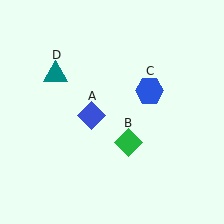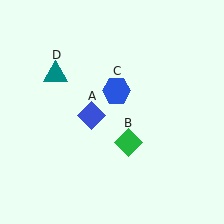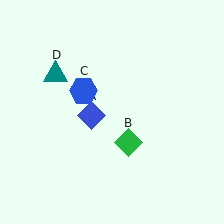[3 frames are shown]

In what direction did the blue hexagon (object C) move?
The blue hexagon (object C) moved left.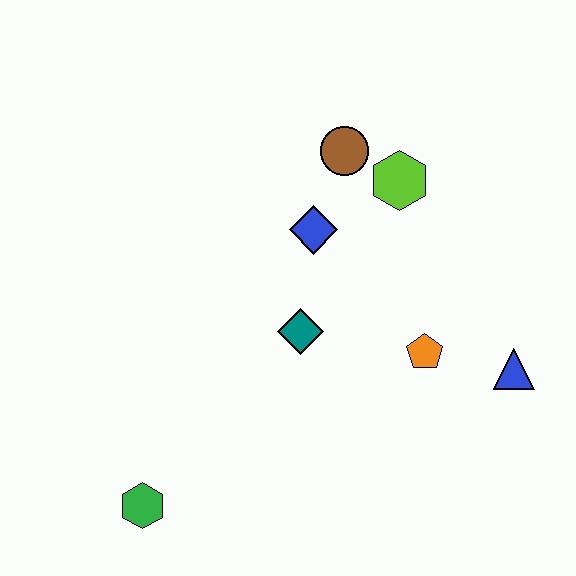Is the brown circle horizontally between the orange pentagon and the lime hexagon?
No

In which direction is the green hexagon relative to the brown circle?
The green hexagon is below the brown circle.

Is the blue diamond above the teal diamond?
Yes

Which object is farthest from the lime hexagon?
The green hexagon is farthest from the lime hexagon.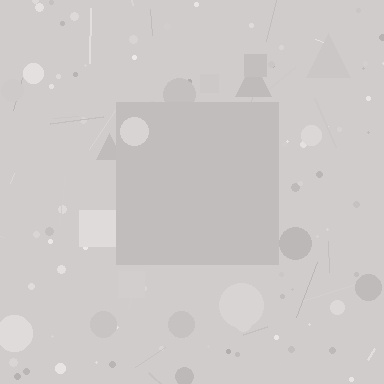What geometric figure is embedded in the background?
A square is embedded in the background.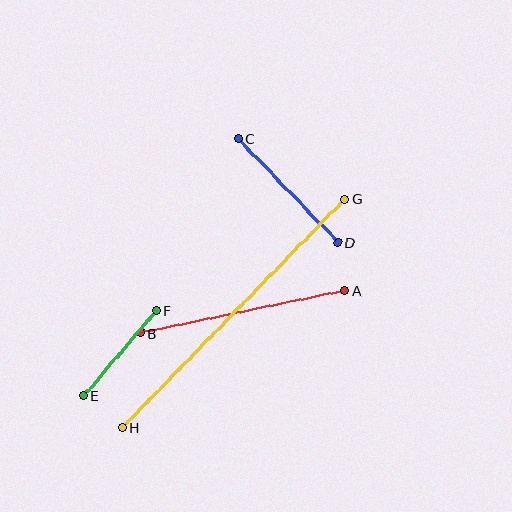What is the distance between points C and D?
The distance is approximately 144 pixels.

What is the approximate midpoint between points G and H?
The midpoint is at approximately (234, 313) pixels.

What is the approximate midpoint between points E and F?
The midpoint is at approximately (120, 353) pixels.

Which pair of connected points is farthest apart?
Points G and H are farthest apart.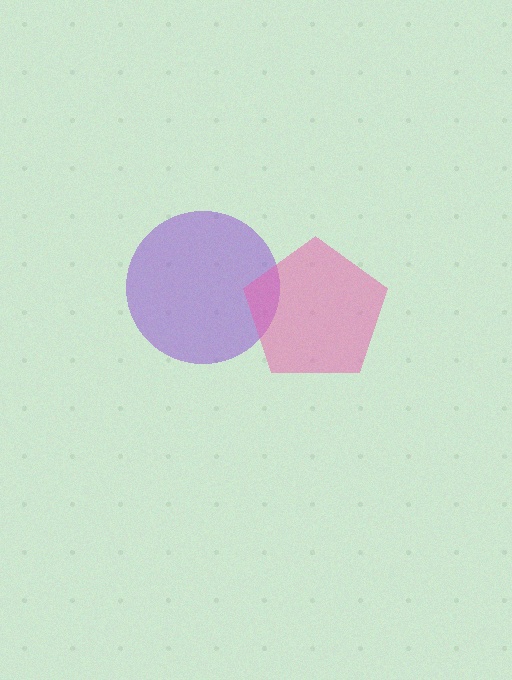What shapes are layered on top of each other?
The layered shapes are: a purple circle, a pink pentagon.